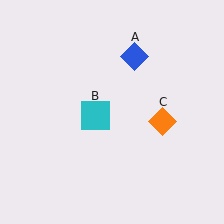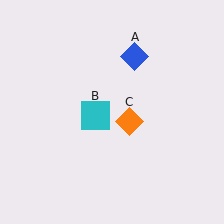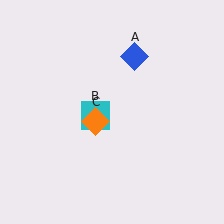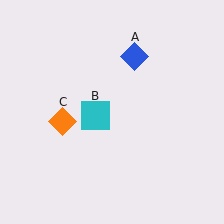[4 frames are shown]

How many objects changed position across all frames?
1 object changed position: orange diamond (object C).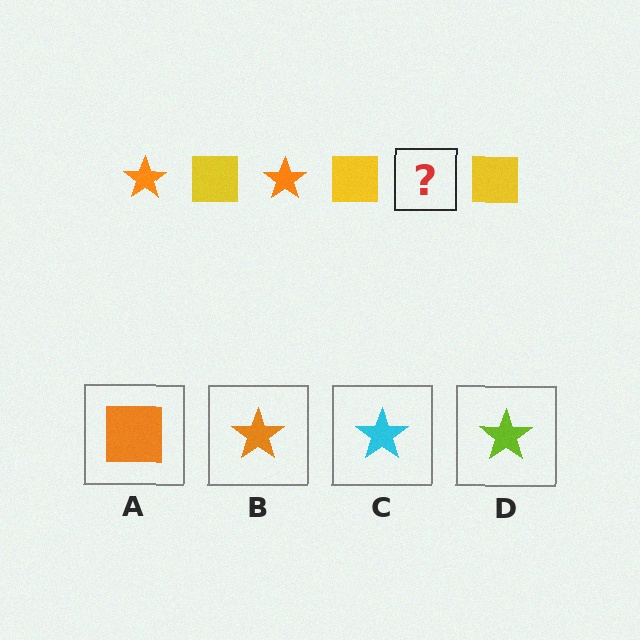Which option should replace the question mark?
Option B.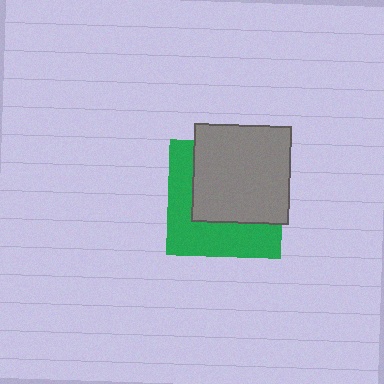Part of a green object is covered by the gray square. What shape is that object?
It is a square.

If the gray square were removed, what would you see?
You would see the complete green square.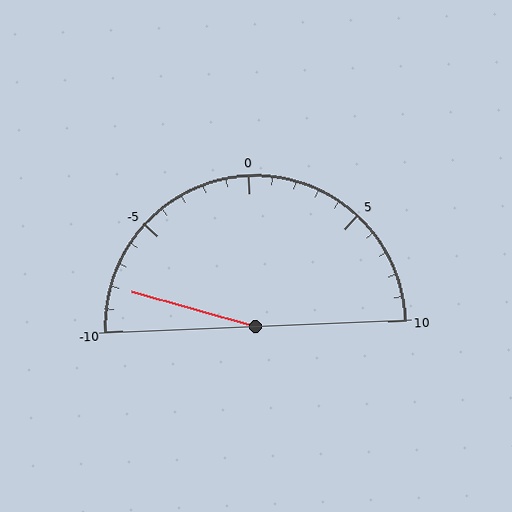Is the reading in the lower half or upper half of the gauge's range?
The reading is in the lower half of the range (-10 to 10).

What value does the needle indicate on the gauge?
The needle indicates approximately -8.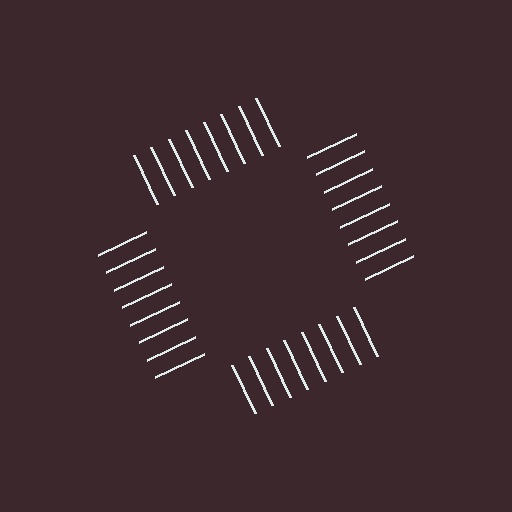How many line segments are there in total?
32 — 8 along each of the 4 edges.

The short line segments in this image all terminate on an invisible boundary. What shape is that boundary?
An illusory square — the line segments terminate on its edges but no continuous stroke is drawn.